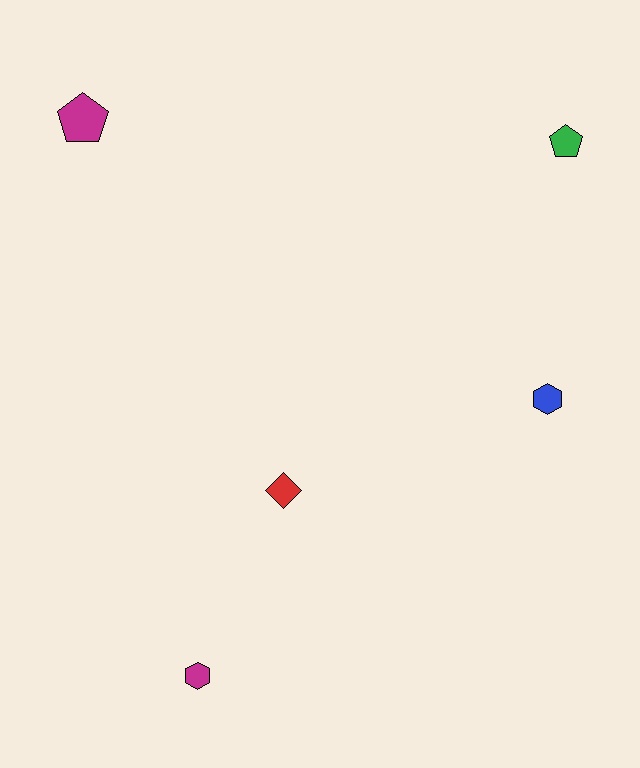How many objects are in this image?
There are 5 objects.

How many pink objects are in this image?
There are no pink objects.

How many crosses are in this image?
There are no crosses.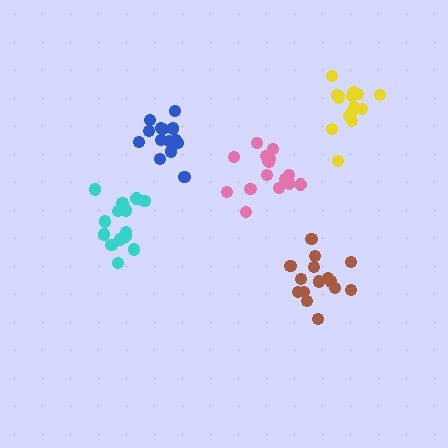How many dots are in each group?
Group 1: 15 dots, Group 2: 15 dots, Group 3: 14 dots, Group 4: 16 dots, Group 5: 15 dots (75 total).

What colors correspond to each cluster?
The clusters are colored: yellow, blue, cyan, pink, brown.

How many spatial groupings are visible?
There are 5 spatial groupings.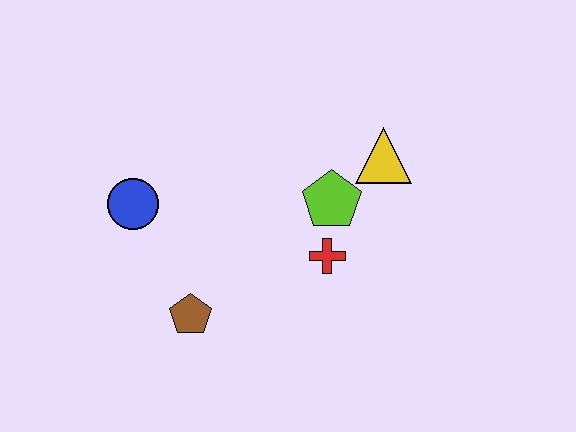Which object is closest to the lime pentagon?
The red cross is closest to the lime pentagon.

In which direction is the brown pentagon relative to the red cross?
The brown pentagon is to the left of the red cross.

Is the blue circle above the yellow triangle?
No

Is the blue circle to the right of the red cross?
No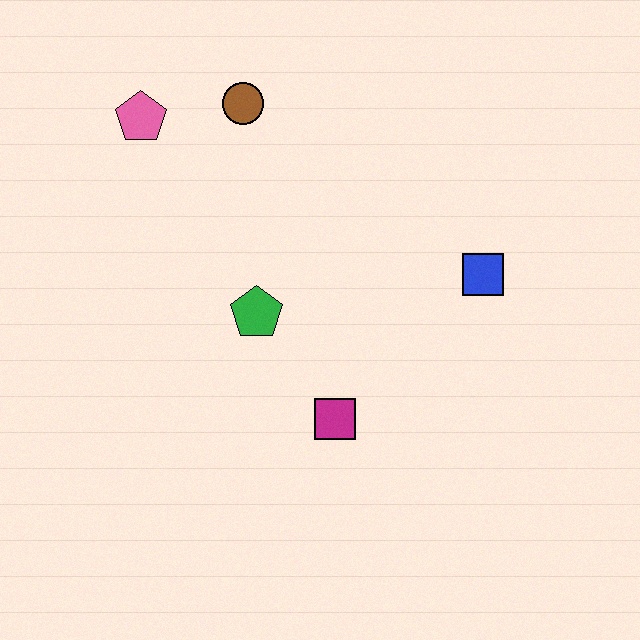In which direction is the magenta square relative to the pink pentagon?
The magenta square is below the pink pentagon.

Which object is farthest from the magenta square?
The pink pentagon is farthest from the magenta square.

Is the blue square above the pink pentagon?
No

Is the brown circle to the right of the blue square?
No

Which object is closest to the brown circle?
The pink pentagon is closest to the brown circle.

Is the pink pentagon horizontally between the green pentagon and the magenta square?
No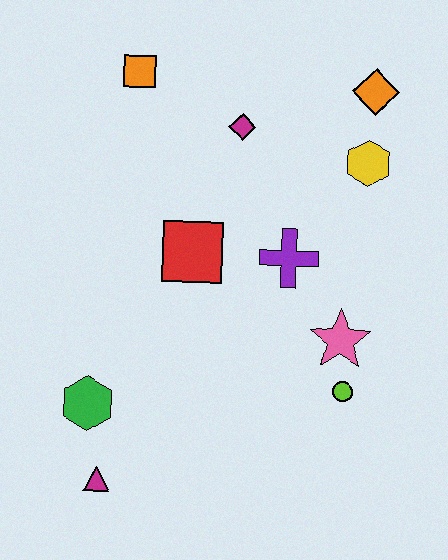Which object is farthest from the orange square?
The magenta triangle is farthest from the orange square.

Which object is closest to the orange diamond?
The yellow hexagon is closest to the orange diamond.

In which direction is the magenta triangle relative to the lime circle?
The magenta triangle is to the left of the lime circle.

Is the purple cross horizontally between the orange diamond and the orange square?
Yes